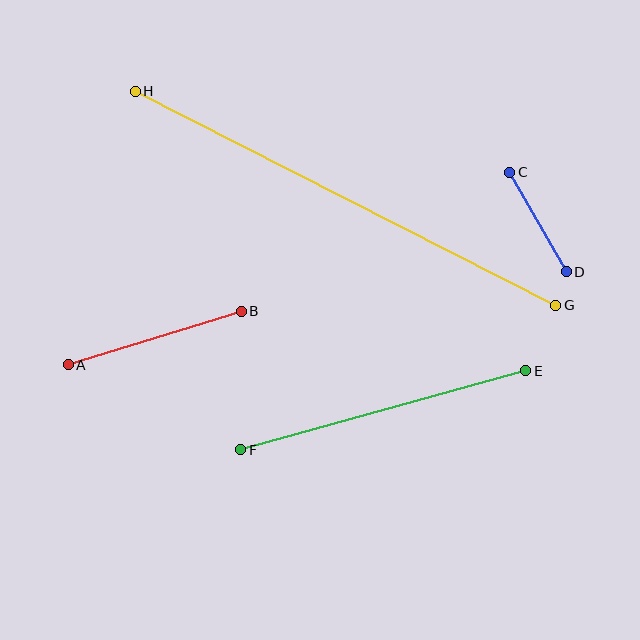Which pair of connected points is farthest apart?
Points G and H are farthest apart.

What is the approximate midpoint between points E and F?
The midpoint is at approximately (383, 410) pixels.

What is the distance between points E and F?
The distance is approximately 296 pixels.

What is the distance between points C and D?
The distance is approximately 114 pixels.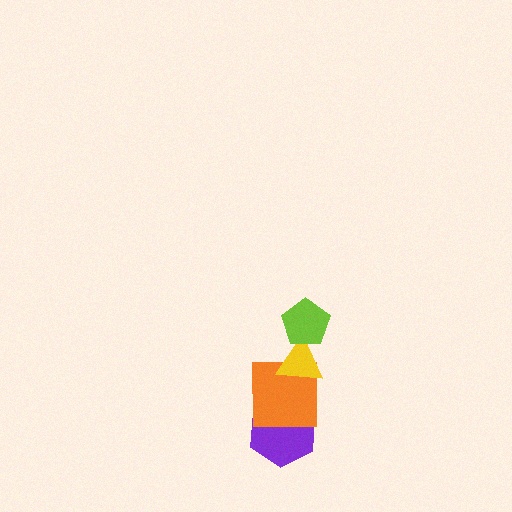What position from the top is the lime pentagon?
The lime pentagon is 1st from the top.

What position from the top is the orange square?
The orange square is 3rd from the top.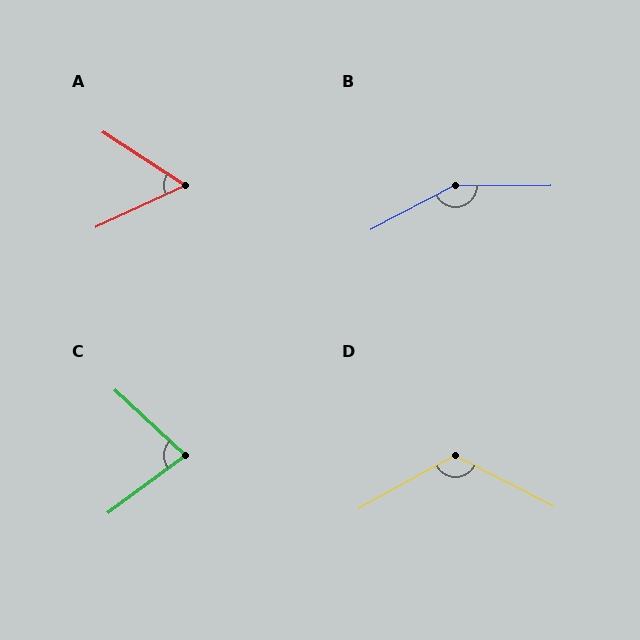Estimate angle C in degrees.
Approximately 80 degrees.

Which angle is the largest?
B, at approximately 152 degrees.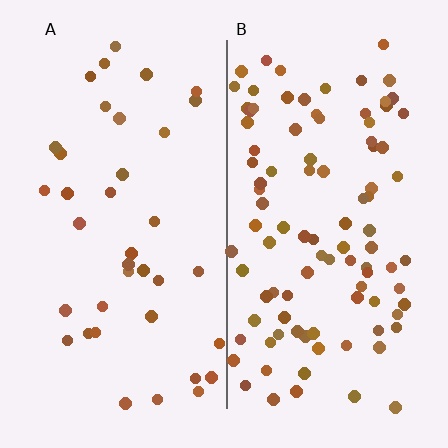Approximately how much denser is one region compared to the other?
Approximately 2.6× — region B over region A.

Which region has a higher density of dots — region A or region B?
B (the right).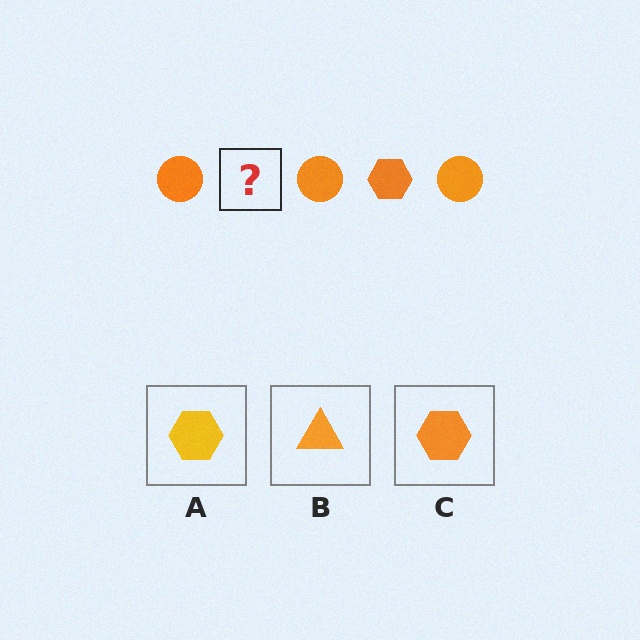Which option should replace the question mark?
Option C.